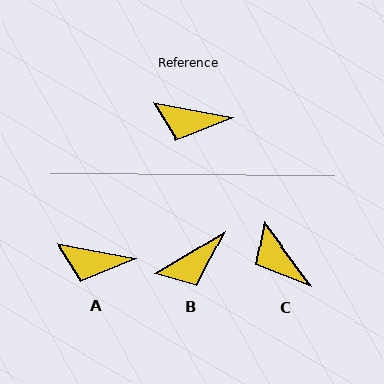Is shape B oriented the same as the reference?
No, it is off by about 41 degrees.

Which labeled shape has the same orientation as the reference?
A.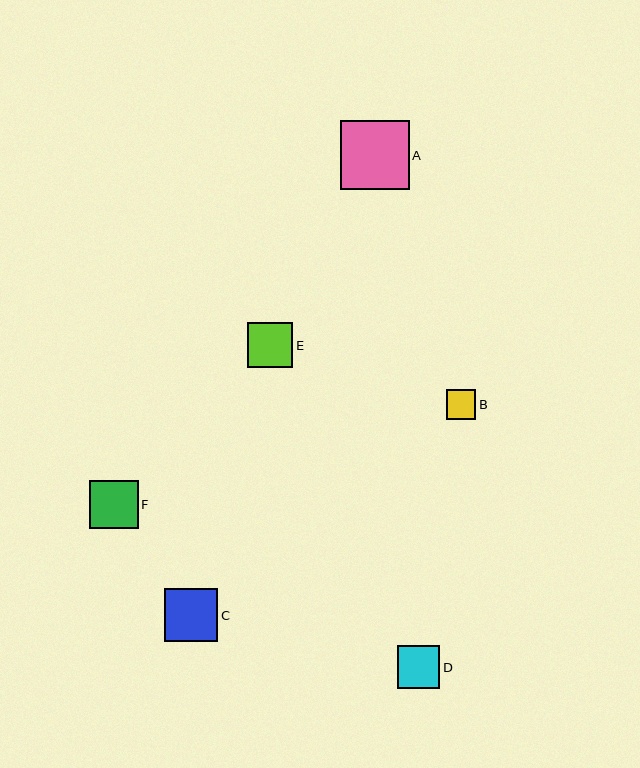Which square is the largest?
Square A is the largest with a size of approximately 69 pixels.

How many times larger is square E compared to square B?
Square E is approximately 1.5 times the size of square B.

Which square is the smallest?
Square B is the smallest with a size of approximately 29 pixels.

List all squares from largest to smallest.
From largest to smallest: A, C, F, E, D, B.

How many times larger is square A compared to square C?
Square A is approximately 1.3 times the size of square C.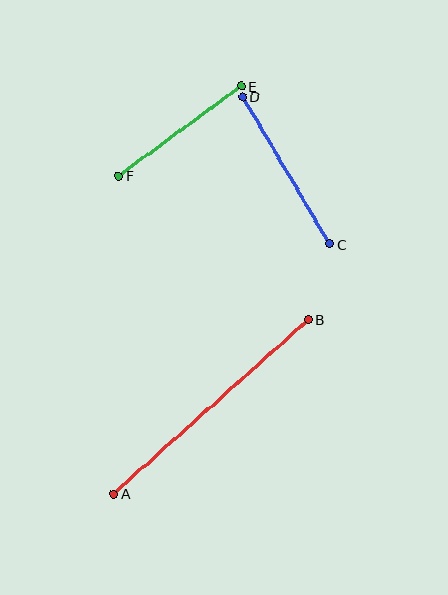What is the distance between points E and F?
The distance is approximately 152 pixels.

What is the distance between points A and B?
The distance is approximately 262 pixels.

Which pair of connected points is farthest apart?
Points A and B are farthest apart.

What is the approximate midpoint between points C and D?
The midpoint is at approximately (286, 171) pixels.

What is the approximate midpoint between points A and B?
The midpoint is at approximately (211, 407) pixels.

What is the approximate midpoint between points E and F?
The midpoint is at approximately (180, 131) pixels.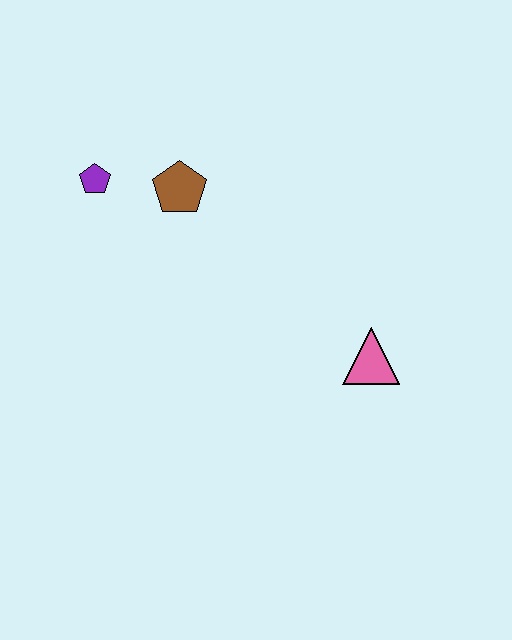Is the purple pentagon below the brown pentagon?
No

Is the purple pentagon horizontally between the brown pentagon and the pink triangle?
No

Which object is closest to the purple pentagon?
The brown pentagon is closest to the purple pentagon.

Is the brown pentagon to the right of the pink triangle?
No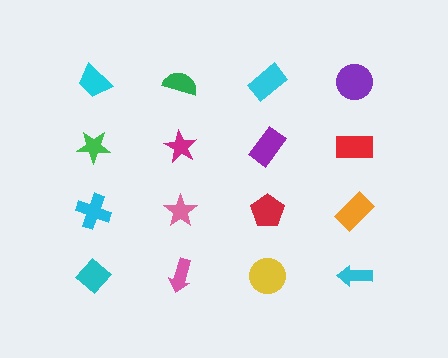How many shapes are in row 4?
4 shapes.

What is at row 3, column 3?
A red pentagon.